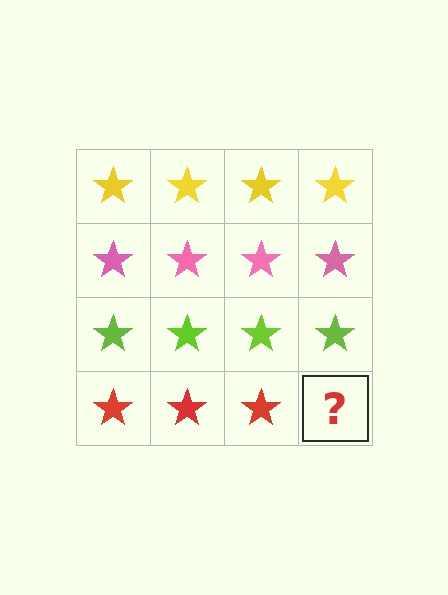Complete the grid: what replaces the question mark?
The question mark should be replaced with a red star.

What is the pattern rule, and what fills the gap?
The rule is that each row has a consistent color. The gap should be filled with a red star.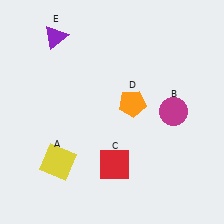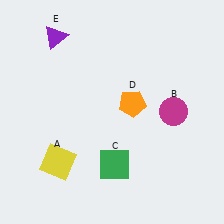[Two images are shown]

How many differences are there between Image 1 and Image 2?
There is 1 difference between the two images.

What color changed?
The square (C) changed from red in Image 1 to green in Image 2.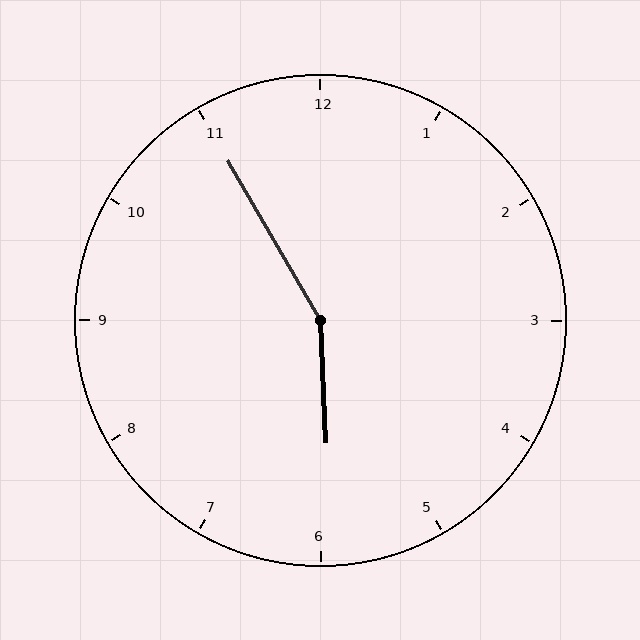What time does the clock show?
5:55.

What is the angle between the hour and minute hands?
Approximately 152 degrees.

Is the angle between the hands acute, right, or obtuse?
It is obtuse.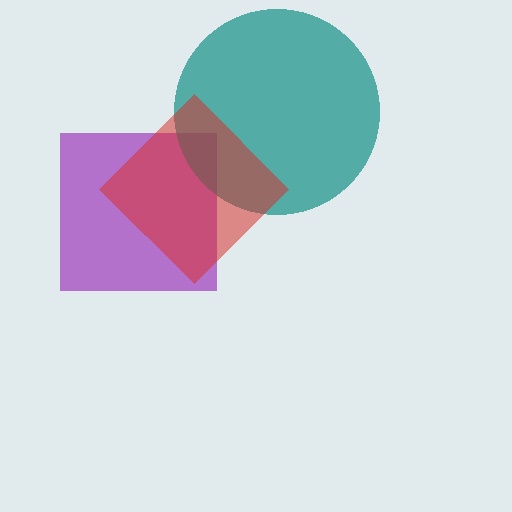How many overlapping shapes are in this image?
There are 3 overlapping shapes in the image.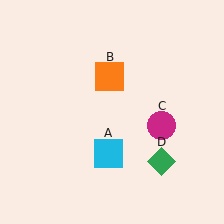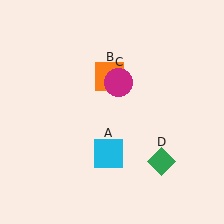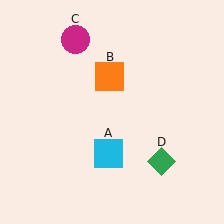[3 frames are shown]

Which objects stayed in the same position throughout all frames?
Cyan square (object A) and orange square (object B) and green diamond (object D) remained stationary.